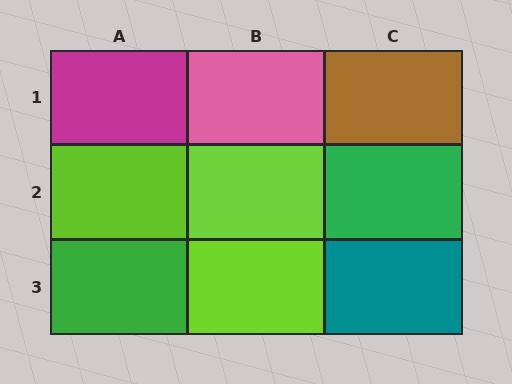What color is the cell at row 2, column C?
Green.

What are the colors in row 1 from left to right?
Magenta, pink, brown.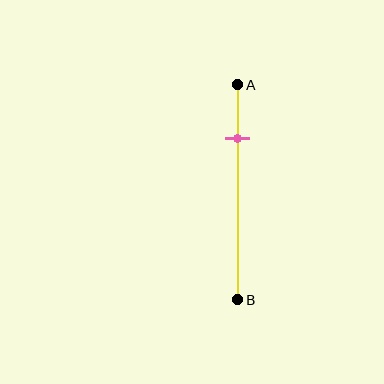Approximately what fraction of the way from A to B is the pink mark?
The pink mark is approximately 25% of the way from A to B.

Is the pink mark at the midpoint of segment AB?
No, the mark is at about 25% from A, not at the 50% midpoint.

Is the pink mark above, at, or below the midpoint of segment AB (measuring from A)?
The pink mark is above the midpoint of segment AB.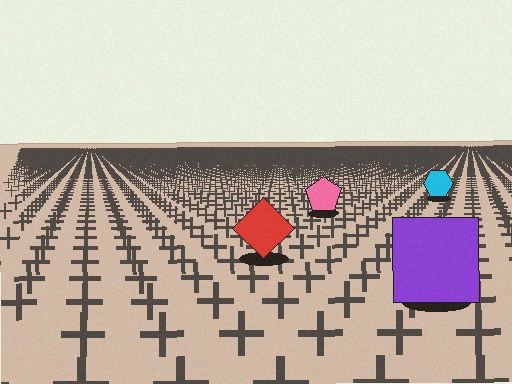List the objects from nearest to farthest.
From nearest to farthest: the purple square, the red diamond, the pink pentagon, the cyan hexagon.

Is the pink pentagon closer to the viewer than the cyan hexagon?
Yes. The pink pentagon is closer — you can tell from the texture gradient: the ground texture is coarser near it.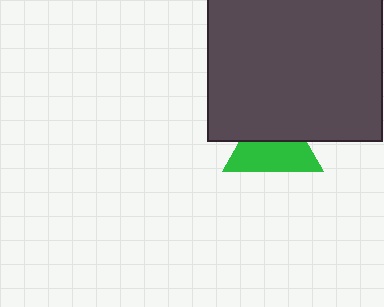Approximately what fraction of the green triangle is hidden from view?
Roughly 44% of the green triangle is hidden behind the dark gray rectangle.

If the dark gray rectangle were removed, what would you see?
You would see the complete green triangle.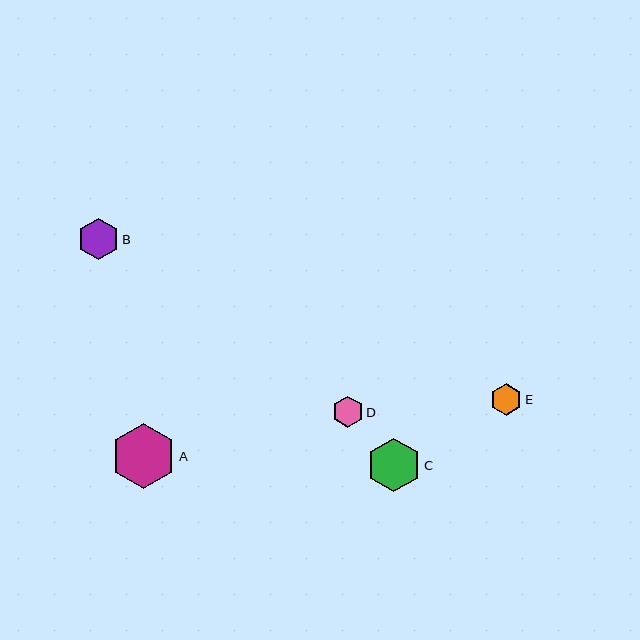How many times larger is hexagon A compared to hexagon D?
Hexagon A is approximately 2.1 times the size of hexagon D.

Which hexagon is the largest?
Hexagon A is the largest with a size of approximately 65 pixels.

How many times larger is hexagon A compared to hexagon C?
Hexagon A is approximately 1.2 times the size of hexagon C.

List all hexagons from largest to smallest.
From largest to smallest: A, C, B, E, D.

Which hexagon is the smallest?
Hexagon D is the smallest with a size of approximately 31 pixels.